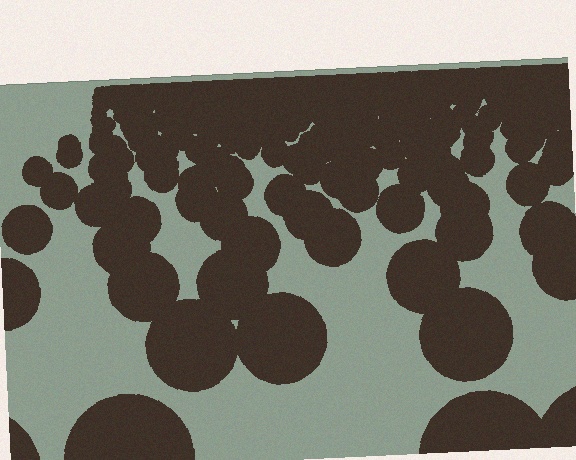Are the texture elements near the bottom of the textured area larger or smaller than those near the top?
Larger. Near the bottom, elements are closer to the viewer and appear at a bigger on-screen size.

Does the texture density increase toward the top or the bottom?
Density increases toward the top.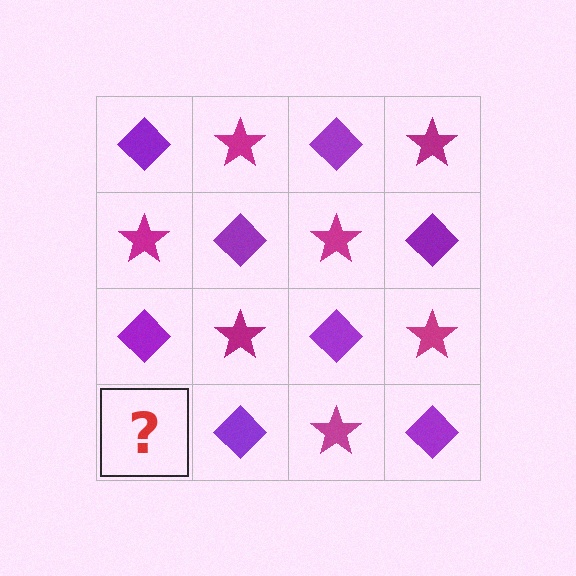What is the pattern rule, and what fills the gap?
The rule is that it alternates purple diamond and magenta star in a checkerboard pattern. The gap should be filled with a magenta star.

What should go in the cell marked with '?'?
The missing cell should contain a magenta star.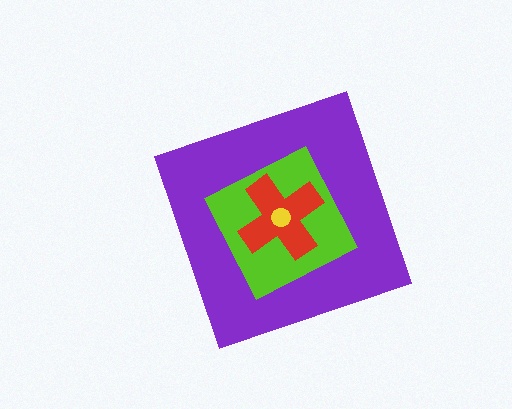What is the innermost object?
The yellow circle.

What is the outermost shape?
The purple diamond.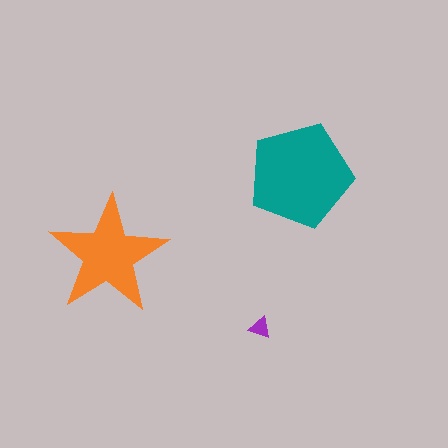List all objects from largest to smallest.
The teal pentagon, the orange star, the purple triangle.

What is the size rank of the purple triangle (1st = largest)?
3rd.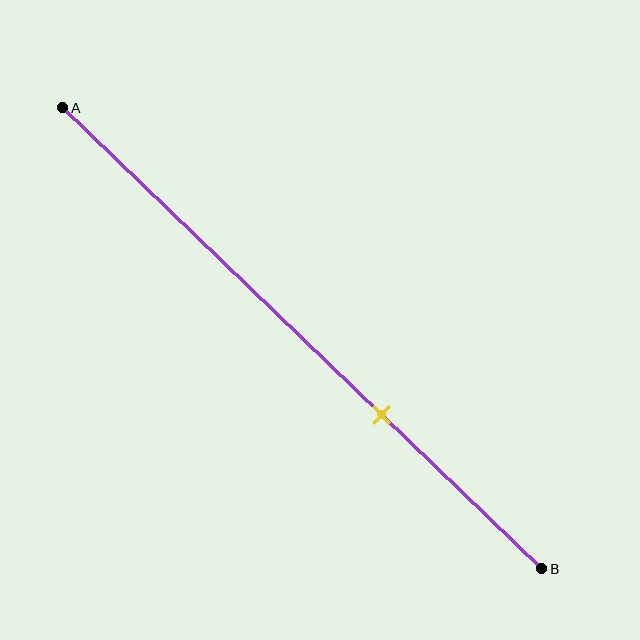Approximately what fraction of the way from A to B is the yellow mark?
The yellow mark is approximately 65% of the way from A to B.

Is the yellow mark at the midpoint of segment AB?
No, the mark is at about 65% from A, not at the 50% midpoint.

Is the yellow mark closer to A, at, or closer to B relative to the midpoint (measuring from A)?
The yellow mark is closer to point B than the midpoint of segment AB.